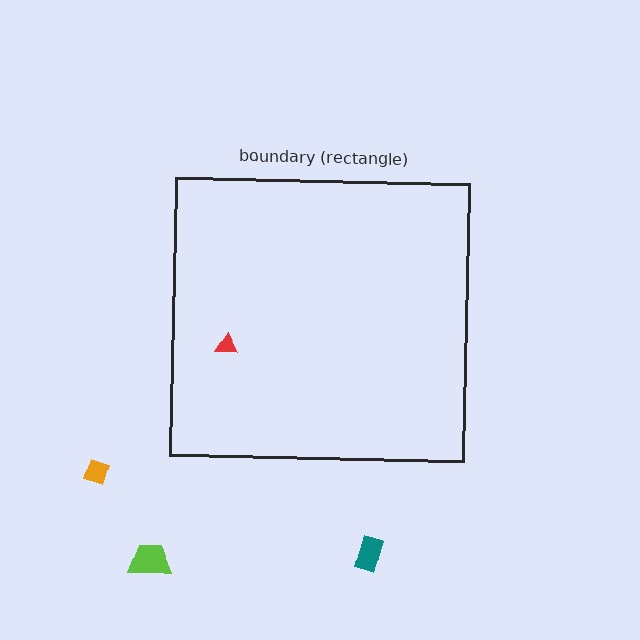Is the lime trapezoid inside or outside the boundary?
Outside.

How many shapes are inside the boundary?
1 inside, 3 outside.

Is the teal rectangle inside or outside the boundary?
Outside.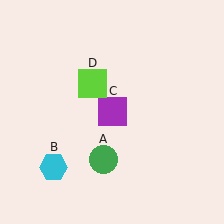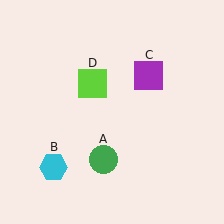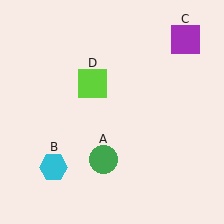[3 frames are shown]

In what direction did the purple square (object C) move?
The purple square (object C) moved up and to the right.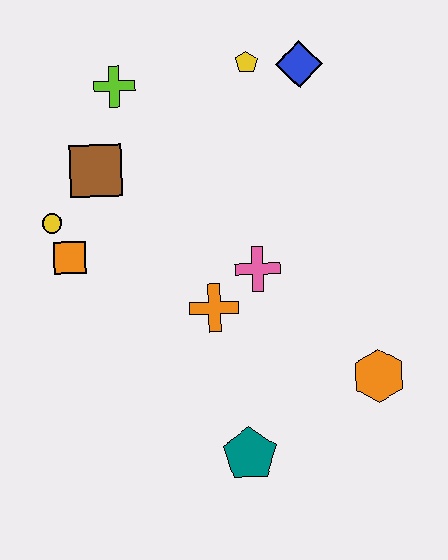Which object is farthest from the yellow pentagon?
The teal pentagon is farthest from the yellow pentagon.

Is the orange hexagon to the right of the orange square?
Yes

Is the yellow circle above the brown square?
No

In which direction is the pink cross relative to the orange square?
The pink cross is to the right of the orange square.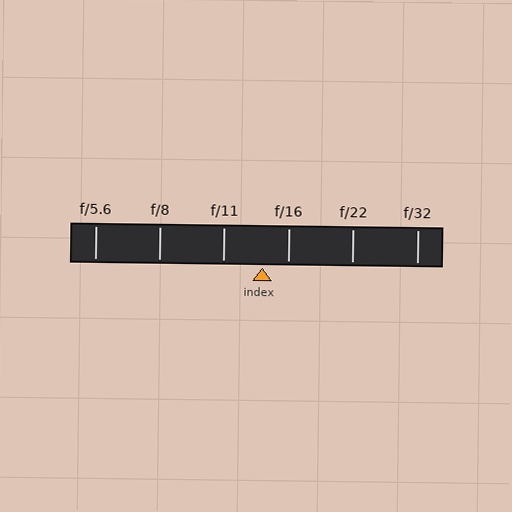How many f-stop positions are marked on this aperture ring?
There are 6 f-stop positions marked.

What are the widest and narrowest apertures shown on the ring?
The widest aperture shown is f/5.6 and the narrowest is f/32.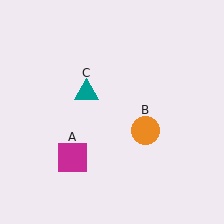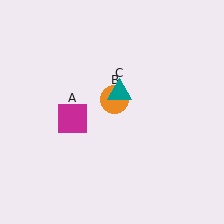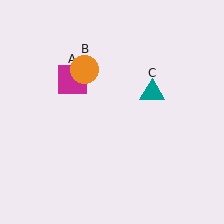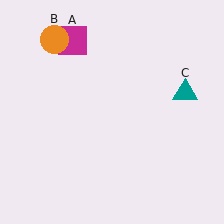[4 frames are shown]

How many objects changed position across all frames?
3 objects changed position: magenta square (object A), orange circle (object B), teal triangle (object C).